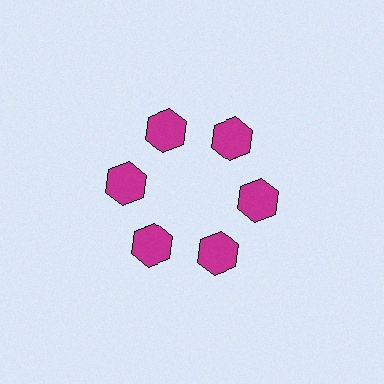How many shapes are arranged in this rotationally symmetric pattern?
There are 6 shapes, arranged in 6 groups of 1.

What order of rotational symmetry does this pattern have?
This pattern has 6-fold rotational symmetry.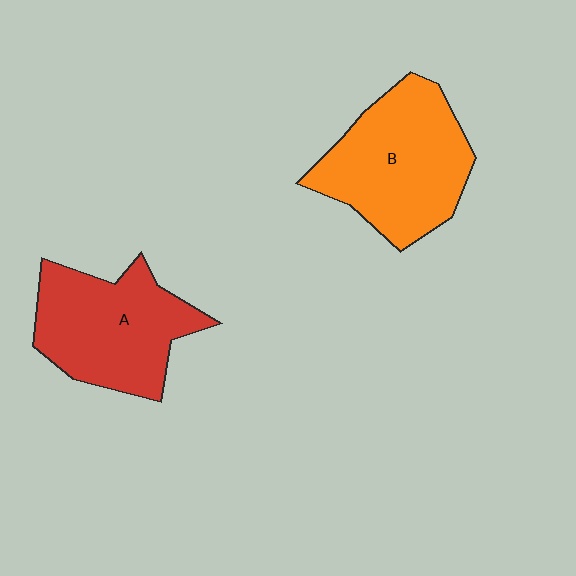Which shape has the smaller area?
Shape A (red).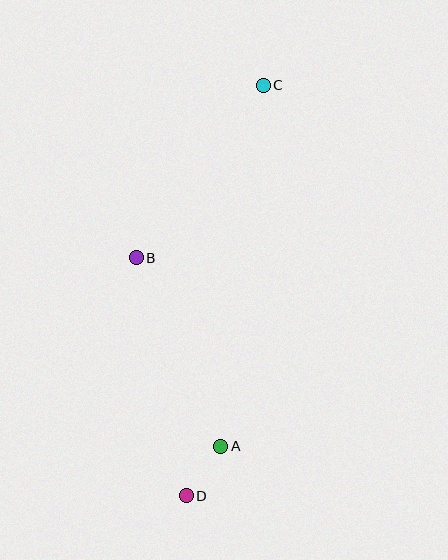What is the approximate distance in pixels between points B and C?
The distance between B and C is approximately 214 pixels.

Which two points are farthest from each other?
Points C and D are farthest from each other.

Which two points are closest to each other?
Points A and D are closest to each other.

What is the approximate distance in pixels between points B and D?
The distance between B and D is approximately 243 pixels.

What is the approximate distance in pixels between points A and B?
The distance between A and B is approximately 206 pixels.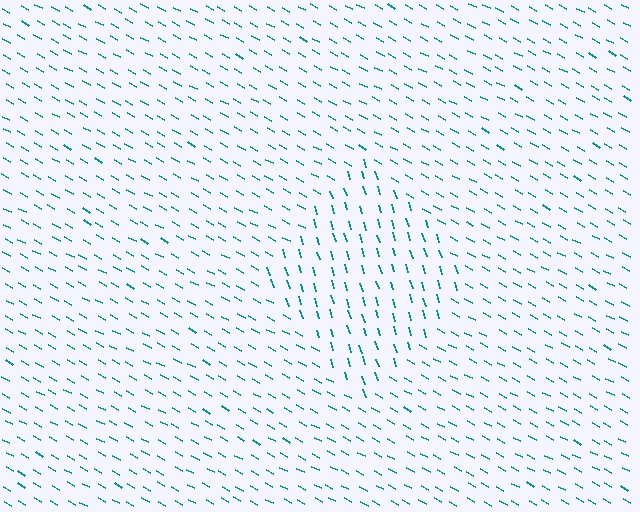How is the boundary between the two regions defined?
The boundary is defined purely by a change in line orientation (approximately 45 degrees difference). All lines are the same color and thickness.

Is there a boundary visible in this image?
Yes, there is a texture boundary formed by a change in line orientation.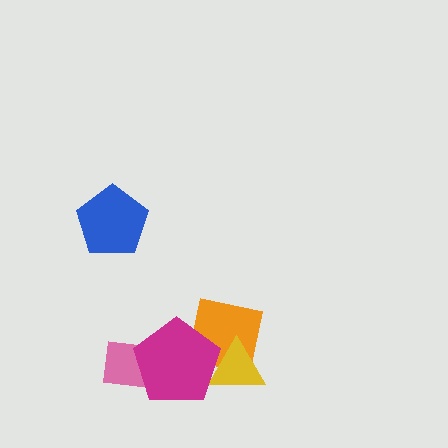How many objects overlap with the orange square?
2 objects overlap with the orange square.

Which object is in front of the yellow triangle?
The magenta pentagon is in front of the yellow triangle.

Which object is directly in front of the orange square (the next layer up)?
The yellow triangle is directly in front of the orange square.